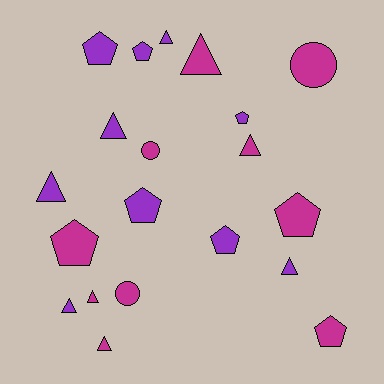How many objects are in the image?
There are 20 objects.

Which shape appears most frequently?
Triangle, with 9 objects.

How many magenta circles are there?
There are 3 magenta circles.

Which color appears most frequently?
Purple, with 10 objects.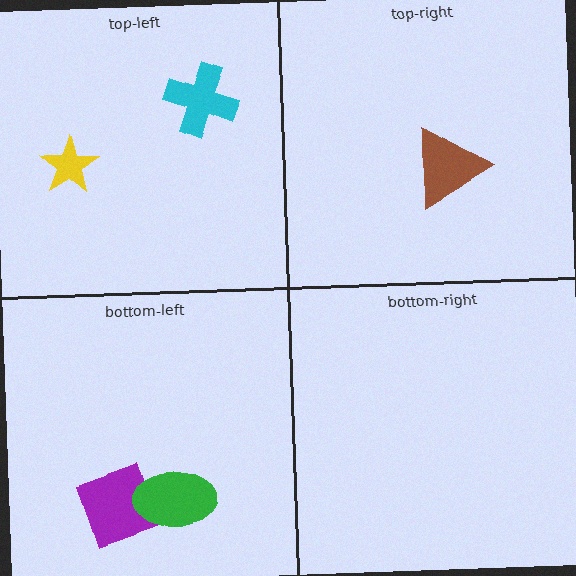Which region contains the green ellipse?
The bottom-left region.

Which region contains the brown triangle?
The top-right region.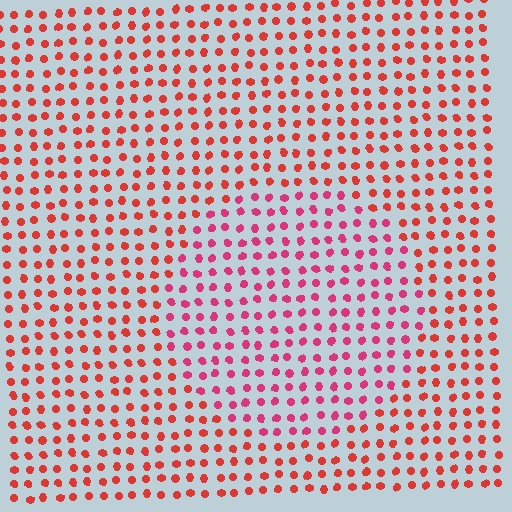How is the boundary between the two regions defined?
The boundary is defined purely by a slight shift in hue (about 27 degrees). Spacing, size, and orientation are identical on both sides.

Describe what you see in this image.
The image is filled with small red elements in a uniform arrangement. A circle-shaped region is visible where the elements are tinted to a slightly different hue, forming a subtle color boundary.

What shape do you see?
I see a circle.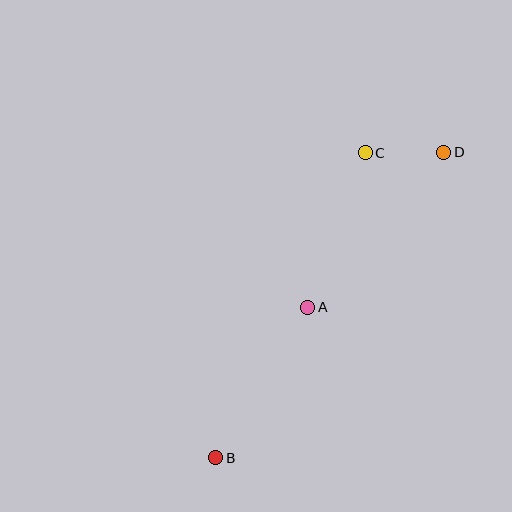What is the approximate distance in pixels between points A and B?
The distance between A and B is approximately 177 pixels.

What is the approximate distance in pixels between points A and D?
The distance between A and D is approximately 206 pixels.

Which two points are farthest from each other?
Points B and D are farthest from each other.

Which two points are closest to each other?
Points C and D are closest to each other.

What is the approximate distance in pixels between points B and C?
The distance between B and C is approximately 340 pixels.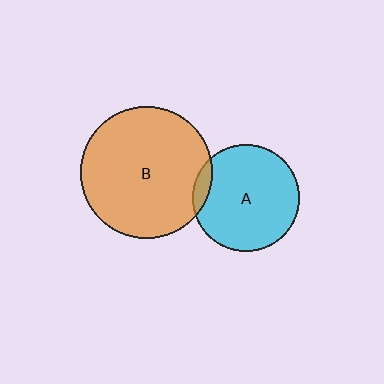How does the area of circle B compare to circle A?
Approximately 1.5 times.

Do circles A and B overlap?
Yes.